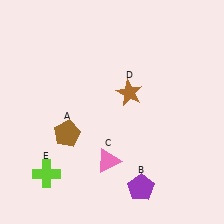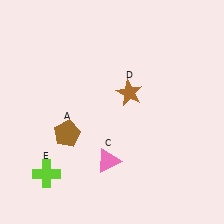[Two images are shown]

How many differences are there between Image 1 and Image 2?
There is 1 difference between the two images.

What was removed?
The purple pentagon (B) was removed in Image 2.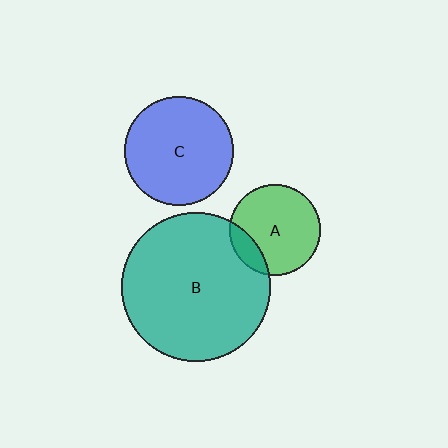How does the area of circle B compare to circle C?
Approximately 1.9 times.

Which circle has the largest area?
Circle B (teal).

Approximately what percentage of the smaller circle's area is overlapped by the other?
Approximately 15%.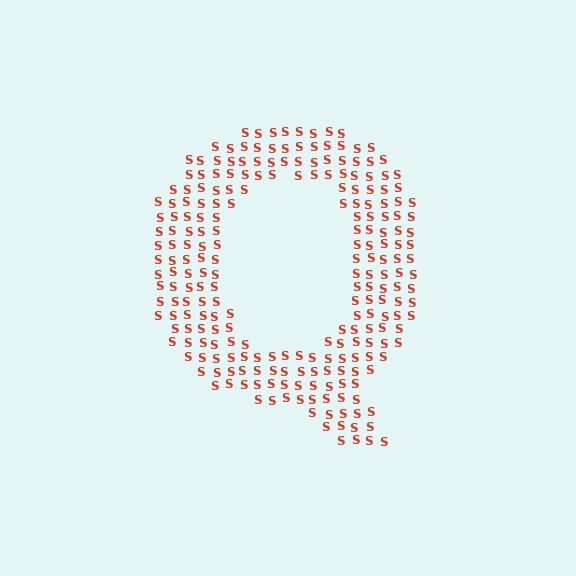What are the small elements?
The small elements are letter S's.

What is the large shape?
The large shape is the letter Q.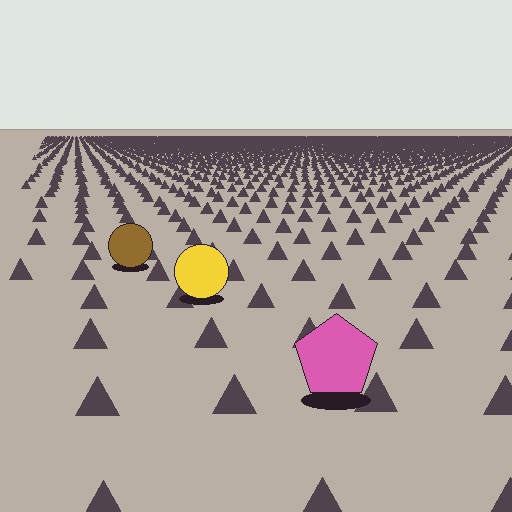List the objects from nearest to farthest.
From nearest to farthest: the pink pentagon, the yellow circle, the brown circle.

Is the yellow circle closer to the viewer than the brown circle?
Yes. The yellow circle is closer — you can tell from the texture gradient: the ground texture is coarser near it.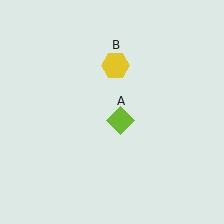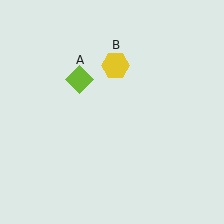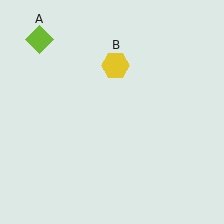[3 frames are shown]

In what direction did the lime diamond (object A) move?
The lime diamond (object A) moved up and to the left.